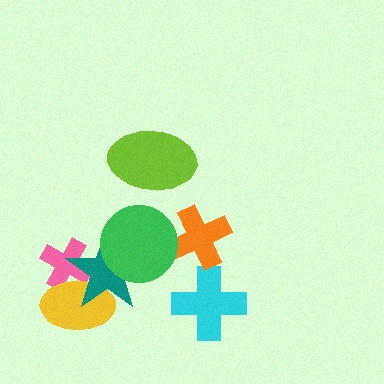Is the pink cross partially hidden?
Yes, it is partially covered by another shape.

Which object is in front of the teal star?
The green circle is in front of the teal star.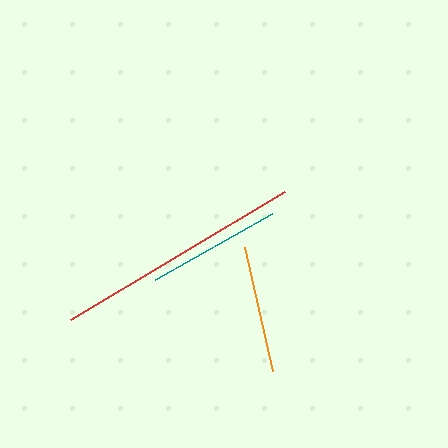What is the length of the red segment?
The red segment is approximately 250 pixels long.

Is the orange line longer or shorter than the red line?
The red line is longer than the orange line.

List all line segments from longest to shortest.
From longest to shortest: red, teal, orange.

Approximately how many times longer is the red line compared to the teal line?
The red line is approximately 1.9 times the length of the teal line.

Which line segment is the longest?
The red line is the longest at approximately 250 pixels.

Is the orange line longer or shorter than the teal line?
The teal line is longer than the orange line.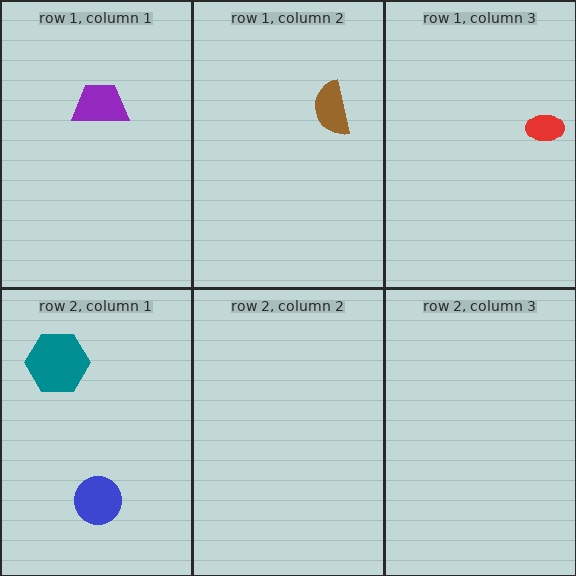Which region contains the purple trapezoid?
The row 1, column 1 region.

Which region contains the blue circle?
The row 2, column 1 region.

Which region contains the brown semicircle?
The row 1, column 2 region.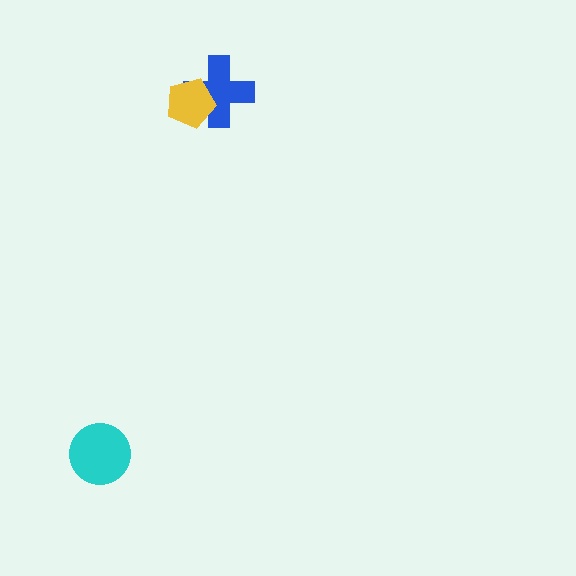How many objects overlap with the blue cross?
1 object overlaps with the blue cross.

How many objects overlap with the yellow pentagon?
1 object overlaps with the yellow pentagon.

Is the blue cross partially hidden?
Yes, it is partially covered by another shape.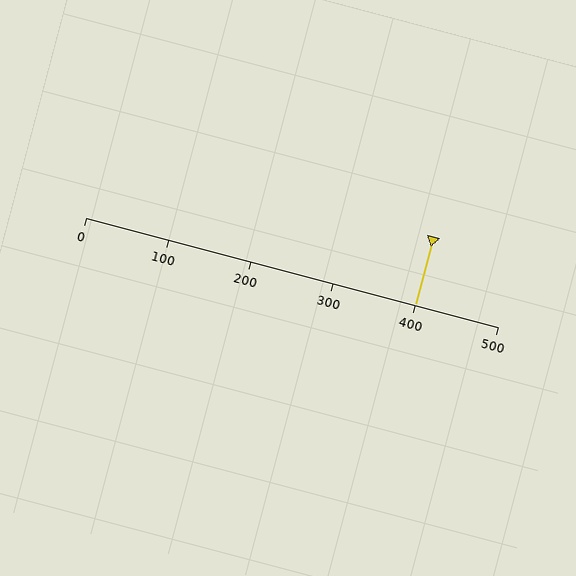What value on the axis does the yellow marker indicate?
The marker indicates approximately 400.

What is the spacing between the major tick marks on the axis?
The major ticks are spaced 100 apart.